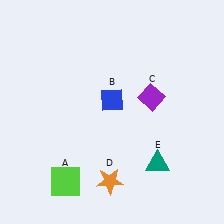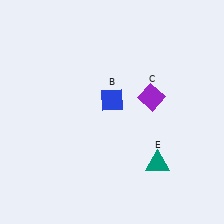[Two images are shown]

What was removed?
The orange star (D), the lime square (A) were removed in Image 2.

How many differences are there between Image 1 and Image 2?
There are 2 differences between the two images.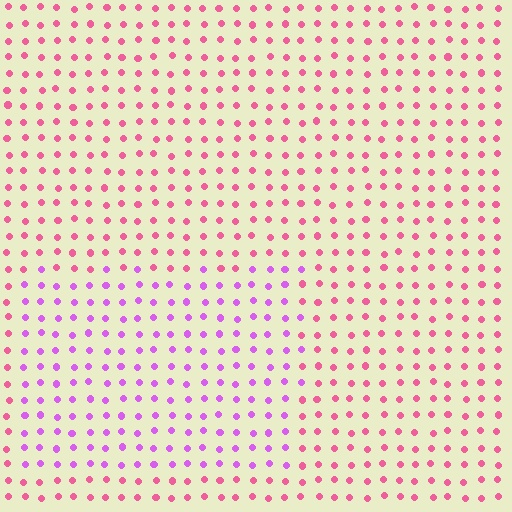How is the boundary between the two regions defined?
The boundary is defined purely by a slight shift in hue (about 43 degrees). Spacing, size, and orientation are identical on both sides.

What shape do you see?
I see a rectangle.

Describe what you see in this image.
The image is filled with small pink elements in a uniform arrangement. A rectangle-shaped region is visible where the elements are tinted to a slightly different hue, forming a subtle color boundary.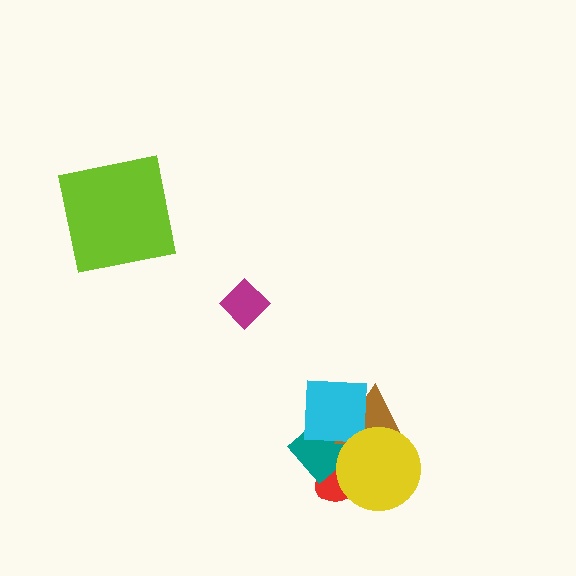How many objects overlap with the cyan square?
2 objects overlap with the cyan square.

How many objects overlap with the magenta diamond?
0 objects overlap with the magenta diamond.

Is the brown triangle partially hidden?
Yes, it is partially covered by another shape.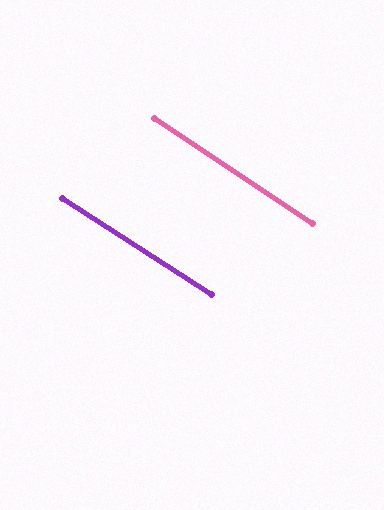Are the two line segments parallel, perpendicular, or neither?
Parallel — their directions differ by only 0.7°.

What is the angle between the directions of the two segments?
Approximately 1 degree.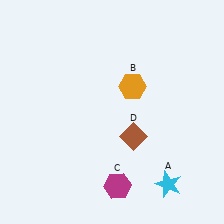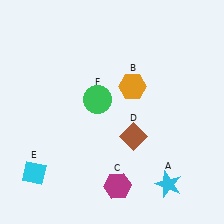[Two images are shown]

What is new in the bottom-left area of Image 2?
A cyan diamond (E) was added in the bottom-left area of Image 2.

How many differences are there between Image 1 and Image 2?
There are 2 differences between the two images.